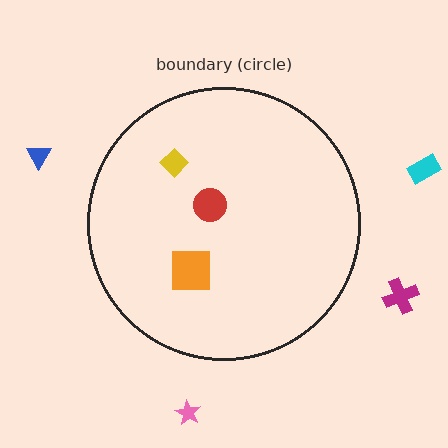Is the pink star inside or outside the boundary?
Outside.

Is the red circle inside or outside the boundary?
Inside.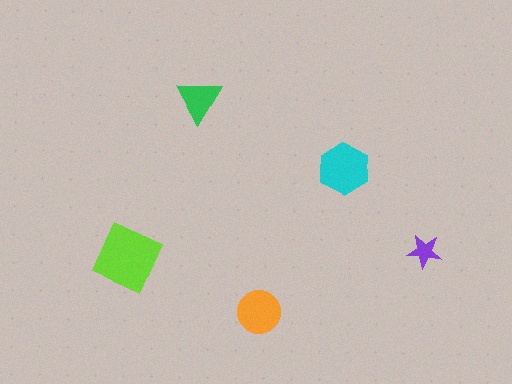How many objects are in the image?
There are 5 objects in the image.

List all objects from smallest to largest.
The purple star, the green triangle, the orange circle, the cyan hexagon, the lime square.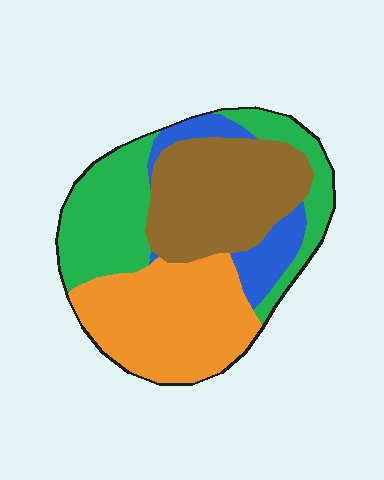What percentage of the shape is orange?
Orange takes up about one third (1/3) of the shape.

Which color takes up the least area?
Blue, at roughly 10%.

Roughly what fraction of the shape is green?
Green takes up between a sixth and a third of the shape.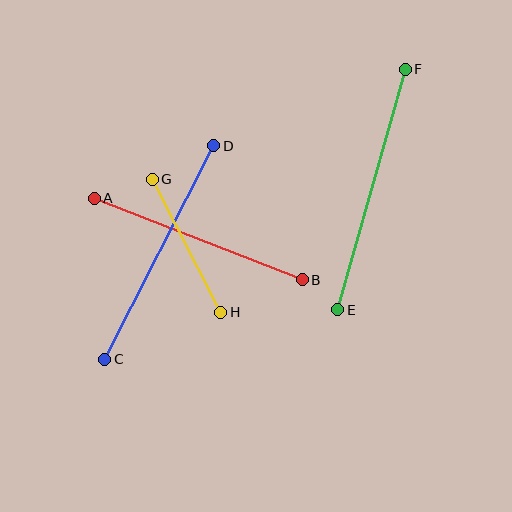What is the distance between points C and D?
The distance is approximately 240 pixels.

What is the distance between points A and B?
The distance is approximately 224 pixels.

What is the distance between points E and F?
The distance is approximately 249 pixels.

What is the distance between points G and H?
The distance is approximately 150 pixels.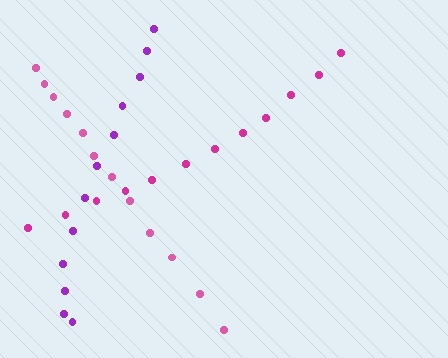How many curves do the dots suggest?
There are 3 distinct paths.